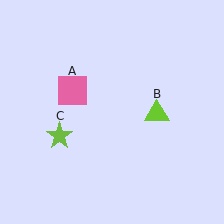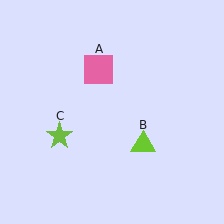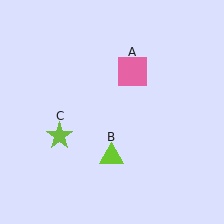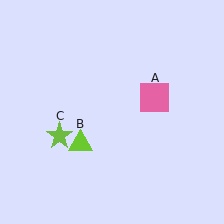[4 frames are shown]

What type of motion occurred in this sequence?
The pink square (object A), lime triangle (object B) rotated clockwise around the center of the scene.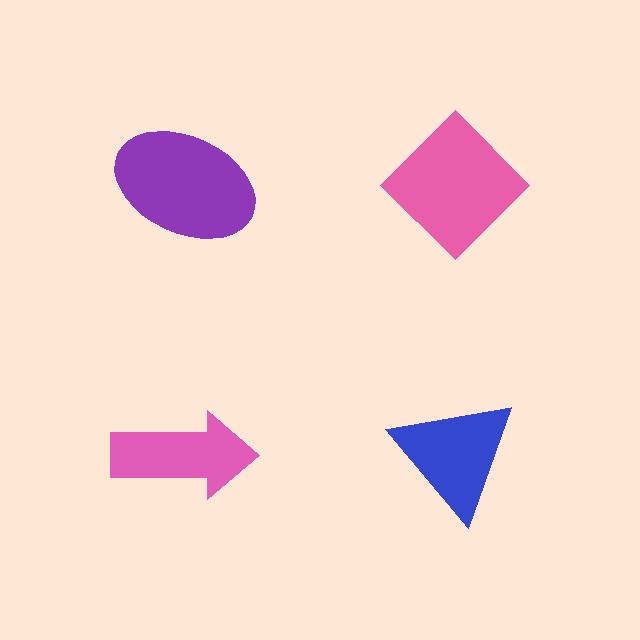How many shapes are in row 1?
2 shapes.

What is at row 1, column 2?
A pink diamond.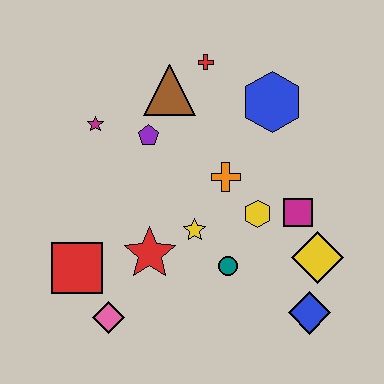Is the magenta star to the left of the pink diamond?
Yes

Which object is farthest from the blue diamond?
The magenta star is farthest from the blue diamond.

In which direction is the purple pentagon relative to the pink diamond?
The purple pentagon is above the pink diamond.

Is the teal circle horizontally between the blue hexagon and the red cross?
Yes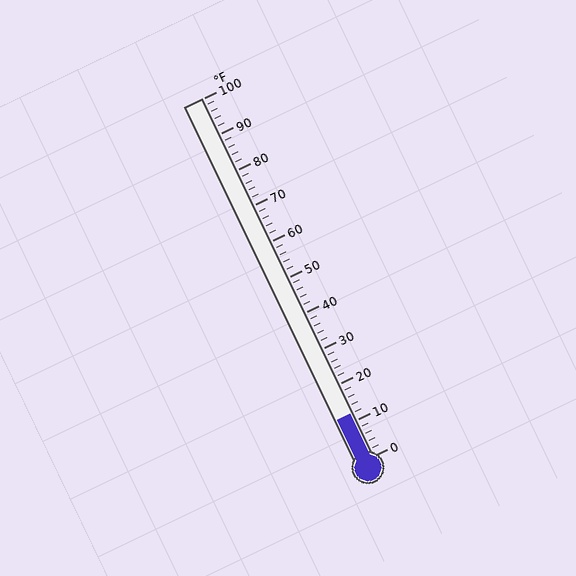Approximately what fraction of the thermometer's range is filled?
The thermometer is filled to approximately 10% of its range.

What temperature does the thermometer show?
The thermometer shows approximately 12°F.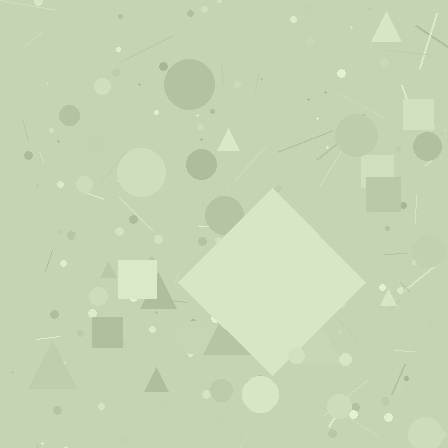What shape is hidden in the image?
A diamond is hidden in the image.